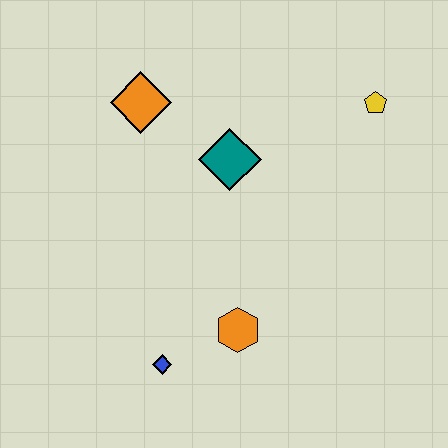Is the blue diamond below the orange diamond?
Yes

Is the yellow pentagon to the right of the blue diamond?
Yes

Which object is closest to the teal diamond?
The orange diamond is closest to the teal diamond.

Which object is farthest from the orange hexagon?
The yellow pentagon is farthest from the orange hexagon.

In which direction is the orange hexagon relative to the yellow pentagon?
The orange hexagon is below the yellow pentagon.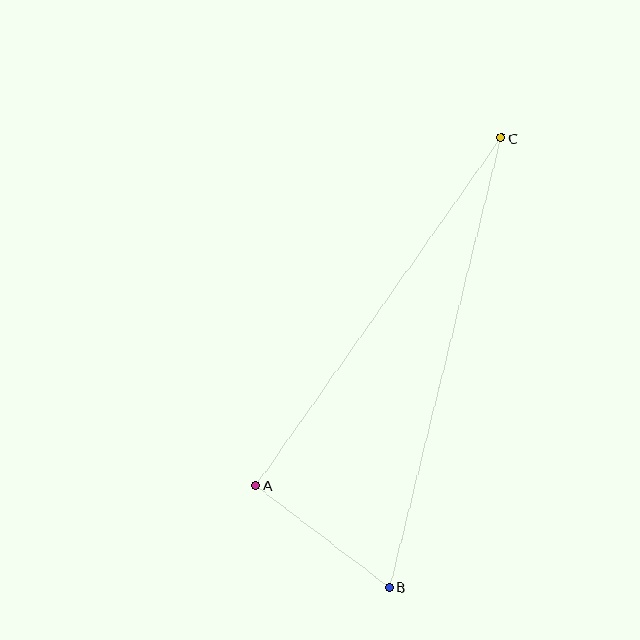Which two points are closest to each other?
Points A and B are closest to each other.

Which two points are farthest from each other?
Points B and C are farthest from each other.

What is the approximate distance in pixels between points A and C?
The distance between A and C is approximately 425 pixels.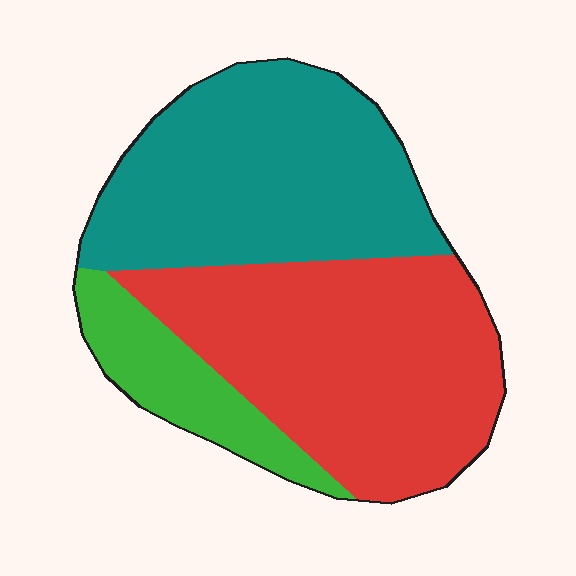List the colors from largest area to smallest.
From largest to smallest: red, teal, green.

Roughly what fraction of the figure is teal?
Teal takes up between a third and a half of the figure.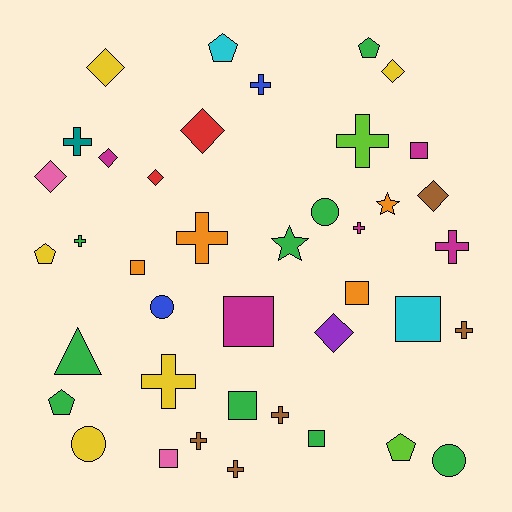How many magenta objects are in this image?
There are 5 magenta objects.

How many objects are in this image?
There are 40 objects.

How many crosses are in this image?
There are 12 crosses.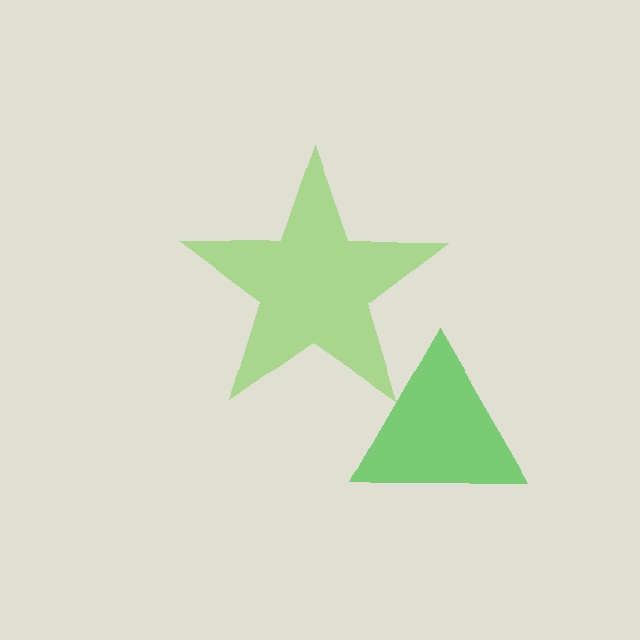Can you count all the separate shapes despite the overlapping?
Yes, there are 2 separate shapes.